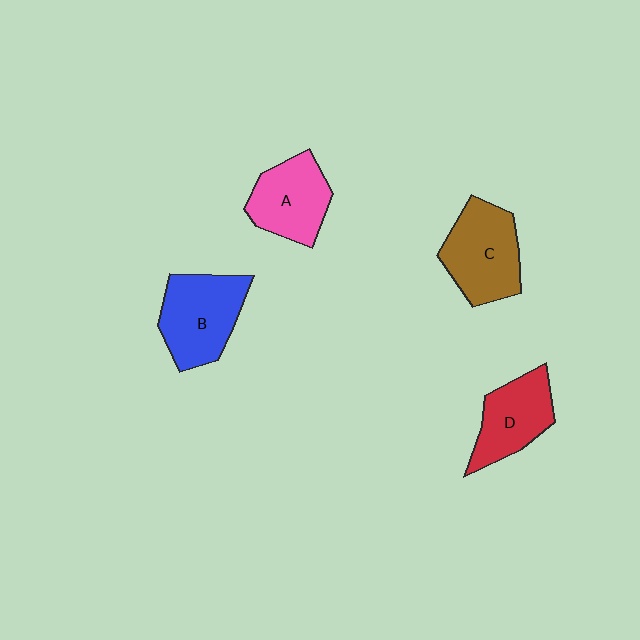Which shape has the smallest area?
Shape D (red).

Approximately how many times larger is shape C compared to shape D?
Approximately 1.2 times.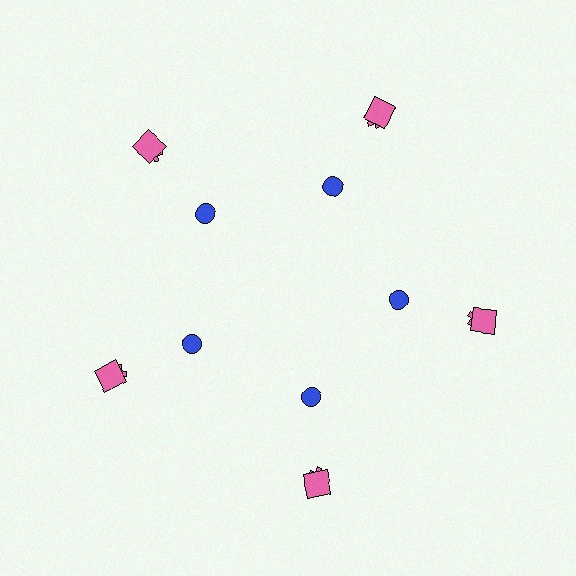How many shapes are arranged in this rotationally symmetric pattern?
There are 15 shapes, arranged in 5 groups of 3.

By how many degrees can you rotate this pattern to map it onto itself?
The pattern maps onto itself every 72 degrees of rotation.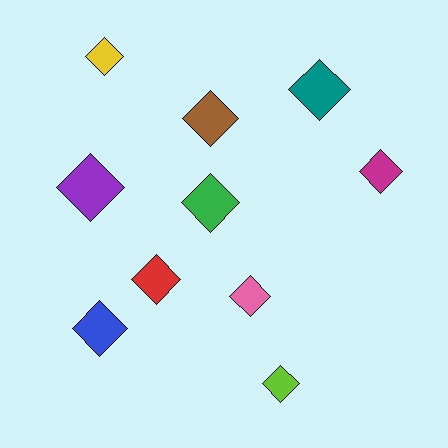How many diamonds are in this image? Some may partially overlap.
There are 10 diamonds.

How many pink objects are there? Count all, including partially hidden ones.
There is 1 pink object.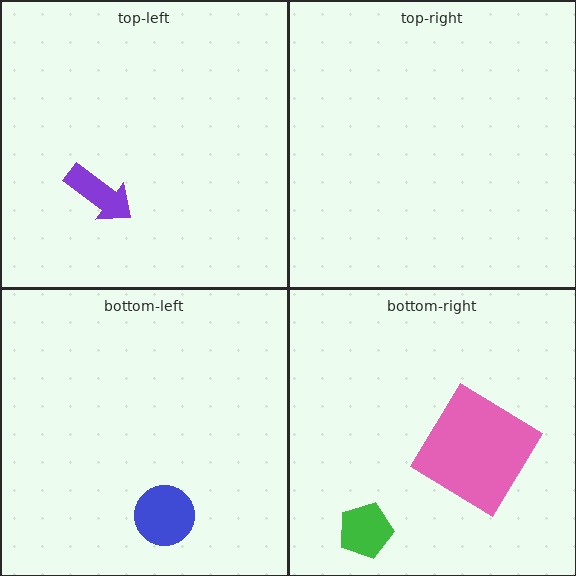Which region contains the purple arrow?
The top-left region.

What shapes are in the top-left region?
The purple arrow.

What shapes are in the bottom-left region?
The blue circle.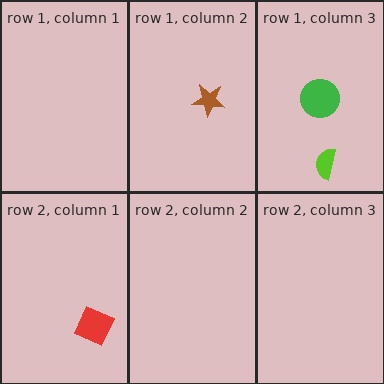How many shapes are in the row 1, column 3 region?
2.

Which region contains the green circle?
The row 1, column 3 region.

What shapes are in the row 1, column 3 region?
The lime semicircle, the green circle.